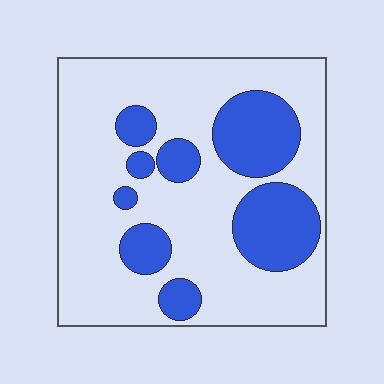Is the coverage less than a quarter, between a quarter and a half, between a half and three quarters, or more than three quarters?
Between a quarter and a half.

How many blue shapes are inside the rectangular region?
8.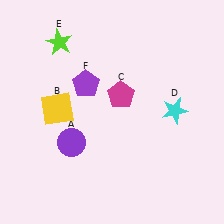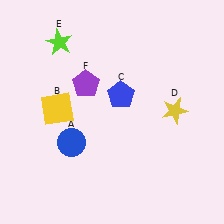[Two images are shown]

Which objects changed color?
A changed from purple to blue. C changed from magenta to blue. D changed from cyan to yellow.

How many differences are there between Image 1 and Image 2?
There are 3 differences between the two images.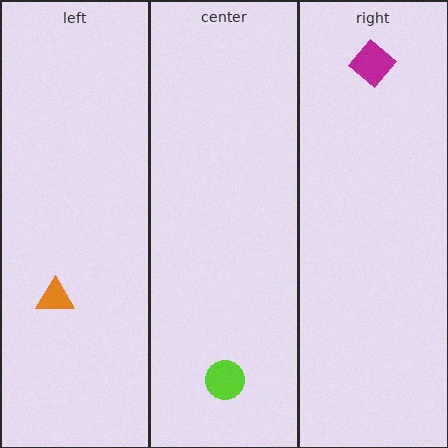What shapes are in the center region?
The lime circle.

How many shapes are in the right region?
1.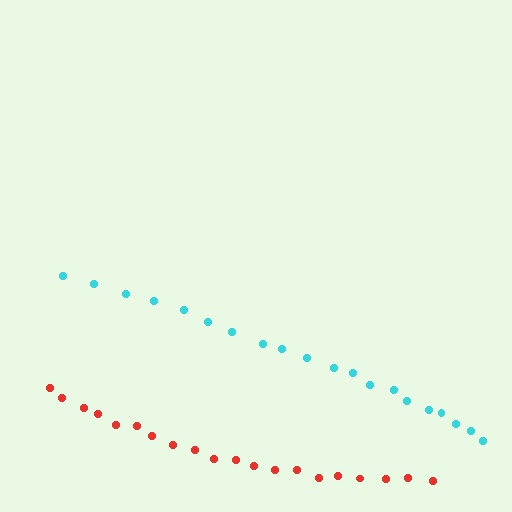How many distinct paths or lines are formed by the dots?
There are 2 distinct paths.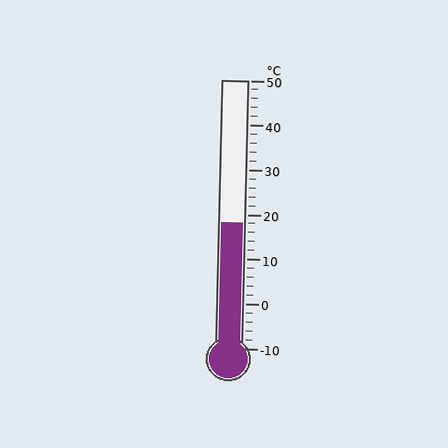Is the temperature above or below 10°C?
The temperature is above 10°C.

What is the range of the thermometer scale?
The thermometer scale ranges from -10°C to 50°C.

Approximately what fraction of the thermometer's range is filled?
The thermometer is filled to approximately 45% of its range.